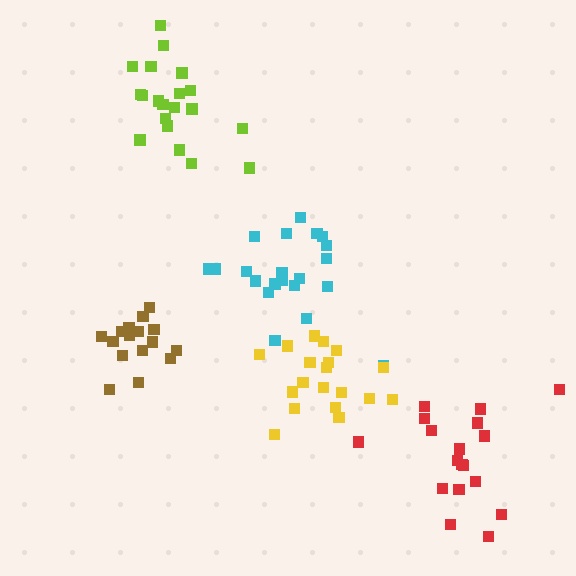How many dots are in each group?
Group 1: 16 dots, Group 2: 18 dots, Group 3: 20 dots, Group 4: 21 dots, Group 5: 19 dots (94 total).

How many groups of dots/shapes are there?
There are 5 groups.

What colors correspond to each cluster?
The clusters are colored: brown, red, lime, cyan, yellow.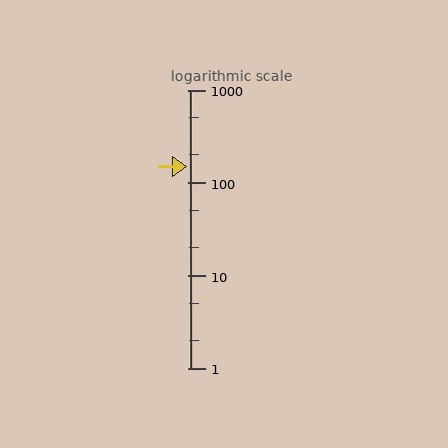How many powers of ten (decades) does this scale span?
The scale spans 3 decades, from 1 to 1000.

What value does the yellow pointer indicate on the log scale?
The pointer indicates approximately 150.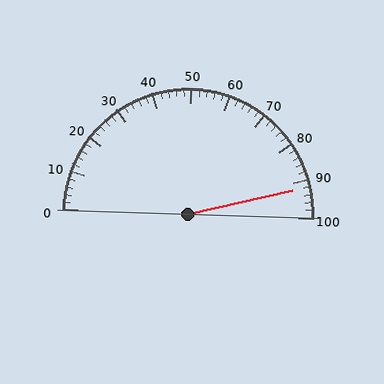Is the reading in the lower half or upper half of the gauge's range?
The reading is in the upper half of the range (0 to 100).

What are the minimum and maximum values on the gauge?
The gauge ranges from 0 to 100.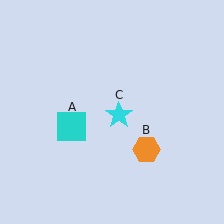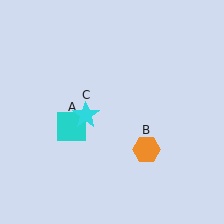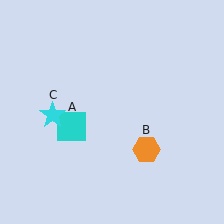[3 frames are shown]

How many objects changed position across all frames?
1 object changed position: cyan star (object C).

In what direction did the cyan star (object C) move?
The cyan star (object C) moved left.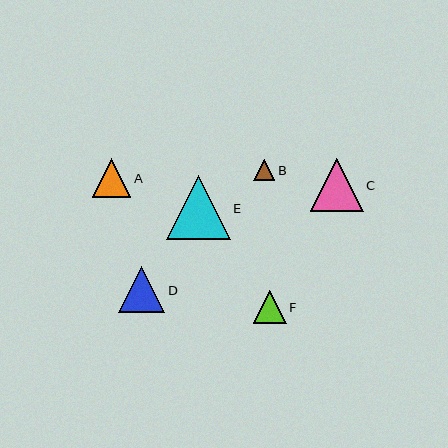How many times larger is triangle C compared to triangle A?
Triangle C is approximately 1.4 times the size of triangle A.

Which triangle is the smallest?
Triangle B is the smallest with a size of approximately 21 pixels.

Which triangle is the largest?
Triangle E is the largest with a size of approximately 64 pixels.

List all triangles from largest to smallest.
From largest to smallest: E, C, D, A, F, B.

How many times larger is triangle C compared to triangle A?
Triangle C is approximately 1.4 times the size of triangle A.